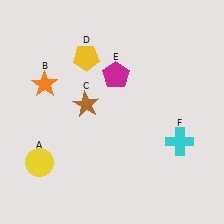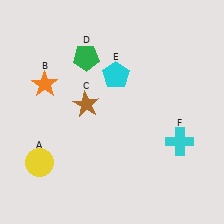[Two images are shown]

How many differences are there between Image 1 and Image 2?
There are 2 differences between the two images.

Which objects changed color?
D changed from yellow to green. E changed from magenta to cyan.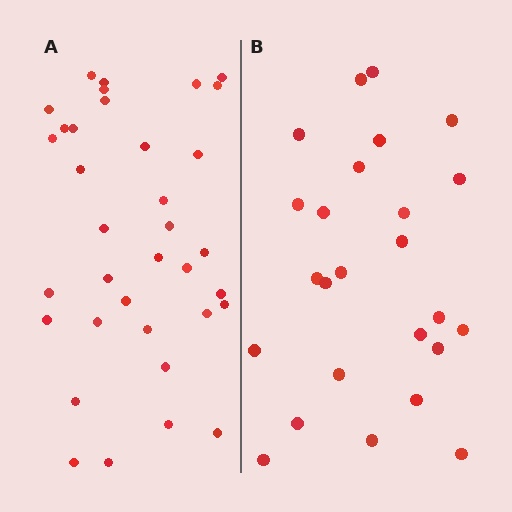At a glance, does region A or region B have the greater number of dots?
Region A (the left region) has more dots.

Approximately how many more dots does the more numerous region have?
Region A has roughly 10 or so more dots than region B.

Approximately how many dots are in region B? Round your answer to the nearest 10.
About 20 dots. (The exact count is 25, which rounds to 20.)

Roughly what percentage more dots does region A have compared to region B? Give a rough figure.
About 40% more.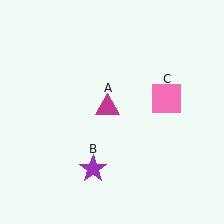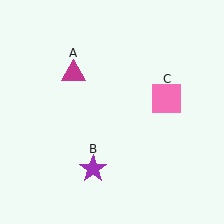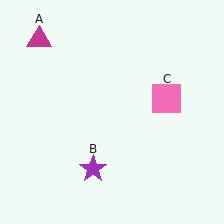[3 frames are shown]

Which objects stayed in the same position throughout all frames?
Purple star (object B) and pink square (object C) remained stationary.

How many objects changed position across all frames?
1 object changed position: magenta triangle (object A).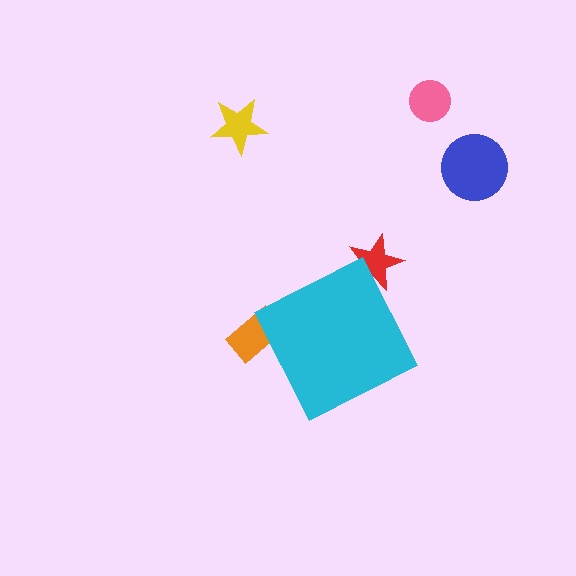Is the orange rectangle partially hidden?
Yes, the orange rectangle is partially hidden behind the cyan diamond.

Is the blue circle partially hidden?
No, the blue circle is fully visible.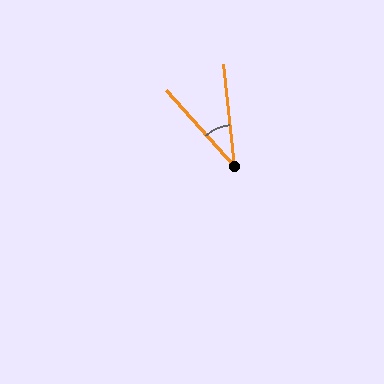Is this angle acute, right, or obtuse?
It is acute.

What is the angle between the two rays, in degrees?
Approximately 36 degrees.